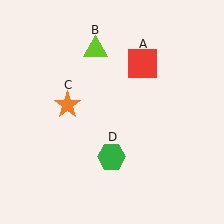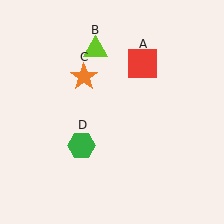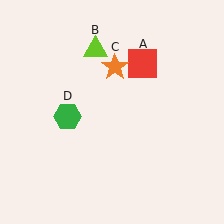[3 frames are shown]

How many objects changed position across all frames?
2 objects changed position: orange star (object C), green hexagon (object D).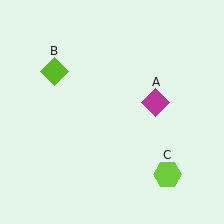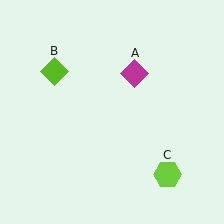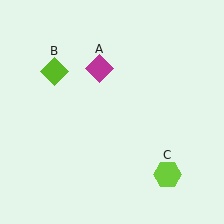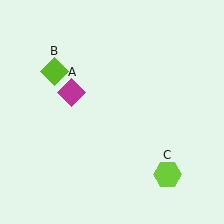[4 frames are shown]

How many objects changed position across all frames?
1 object changed position: magenta diamond (object A).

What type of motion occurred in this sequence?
The magenta diamond (object A) rotated counterclockwise around the center of the scene.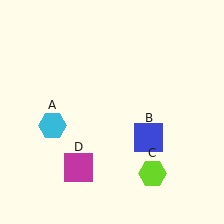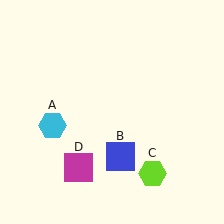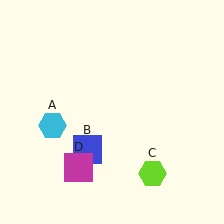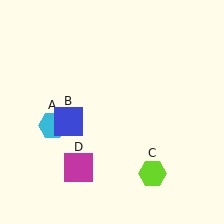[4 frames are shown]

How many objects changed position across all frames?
1 object changed position: blue square (object B).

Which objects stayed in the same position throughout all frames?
Cyan hexagon (object A) and lime hexagon (object C) and magenta square (object D) remained stationary.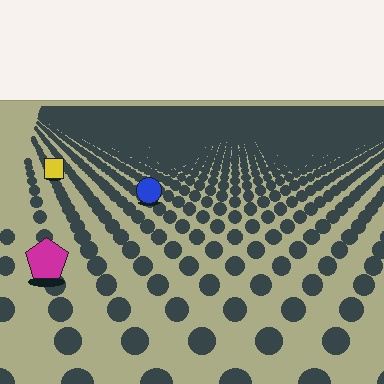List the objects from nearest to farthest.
From nearest to farthest: the magenta pentagon, the blue circle, the yellow square.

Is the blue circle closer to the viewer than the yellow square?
Yes. The blue circle is closer — you can tell from the texture gradient: the ground texture is coarser near it.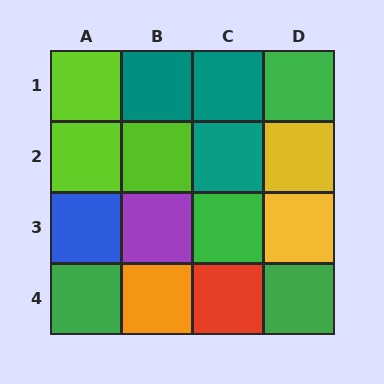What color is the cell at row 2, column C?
Teal.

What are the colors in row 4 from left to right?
Green, orange, red, green.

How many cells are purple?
1 cell is purple.